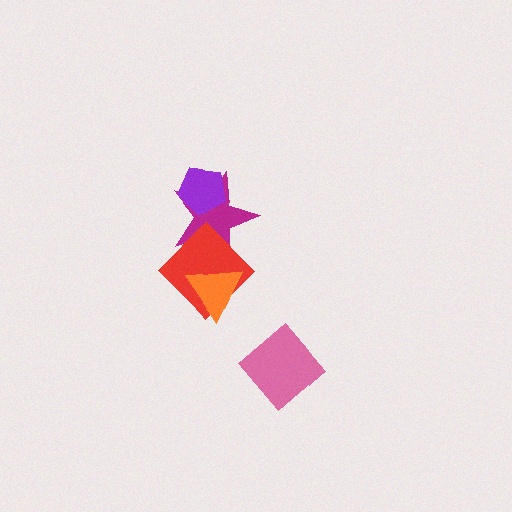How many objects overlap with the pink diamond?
0 objects overlap with the pink diamond.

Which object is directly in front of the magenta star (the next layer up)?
The purple pentagon is directly in front of the magenta star.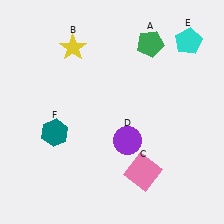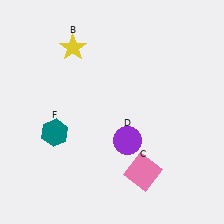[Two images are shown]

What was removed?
The cyan pentagon (E), the green pentagon (A) were removed in Image 2.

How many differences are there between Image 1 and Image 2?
There are 2 differences between the two images.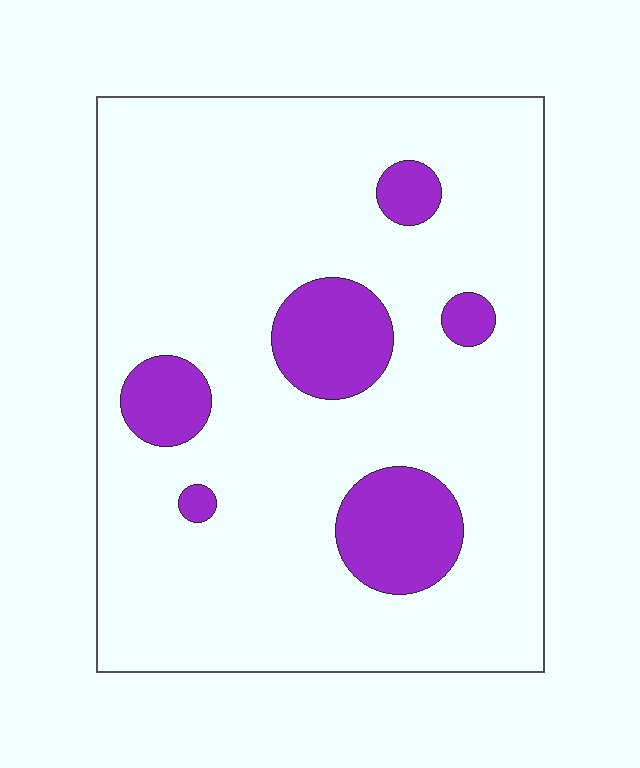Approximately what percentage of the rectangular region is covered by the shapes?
Approximately 15%.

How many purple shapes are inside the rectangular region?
6.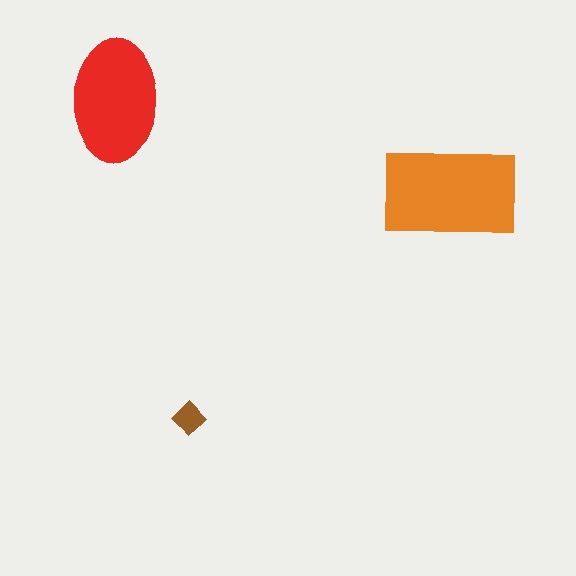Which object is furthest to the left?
The red ellipse is leftmost.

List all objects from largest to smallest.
The orange rectangle, the red ellipse, the brown diamond.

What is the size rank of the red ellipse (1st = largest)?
2nd.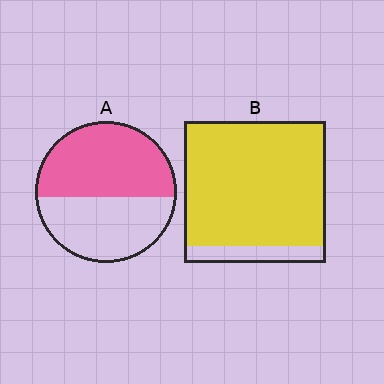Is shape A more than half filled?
Yes.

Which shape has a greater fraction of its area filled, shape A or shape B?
Shape B.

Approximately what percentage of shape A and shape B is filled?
A is approximately 55% and B is approximately 90%.